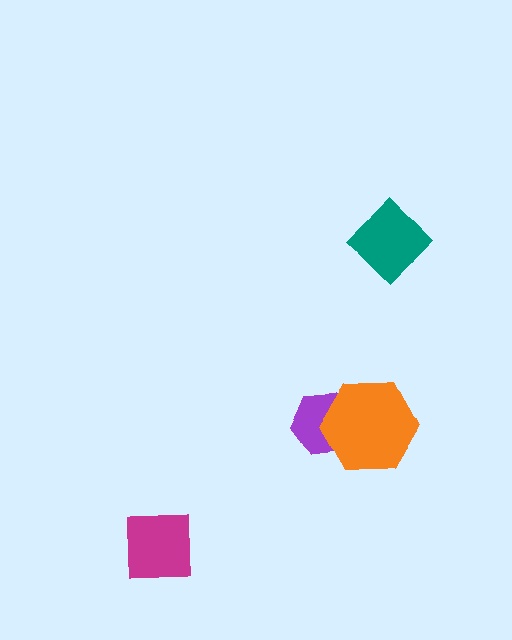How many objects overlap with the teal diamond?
0 objects overlap with the teal diamond.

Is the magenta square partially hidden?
No, no other shape covers it.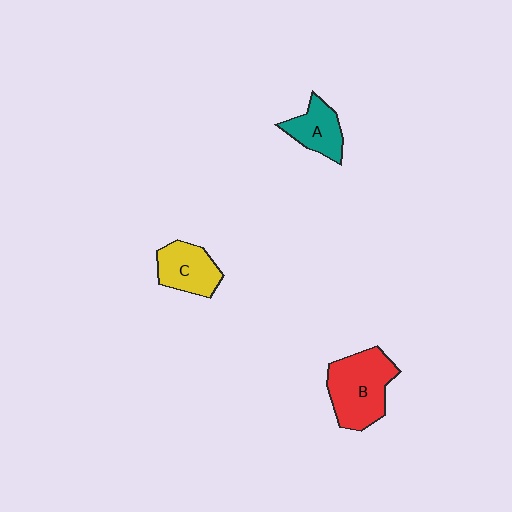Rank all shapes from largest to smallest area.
From largest to smallest: B (red), C (yellow), A (teal).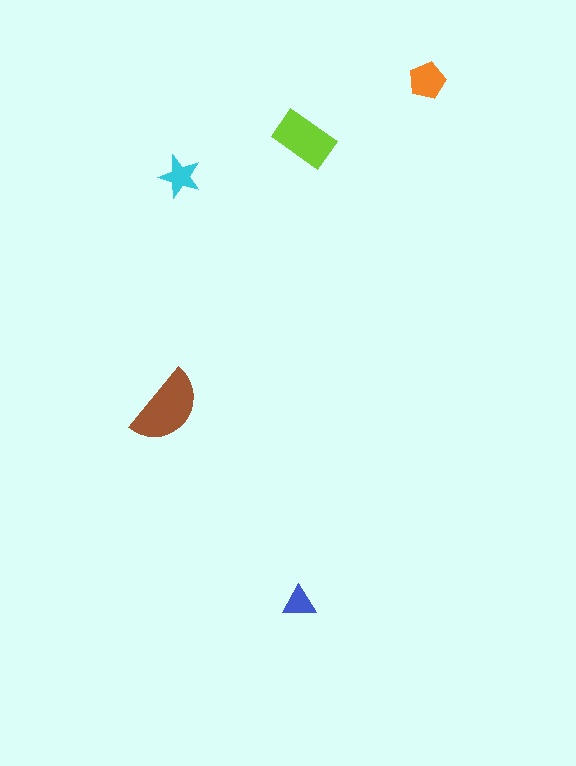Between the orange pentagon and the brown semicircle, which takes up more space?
The brown semicircle.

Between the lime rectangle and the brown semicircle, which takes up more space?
The brown semicircle.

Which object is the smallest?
The blue triangle.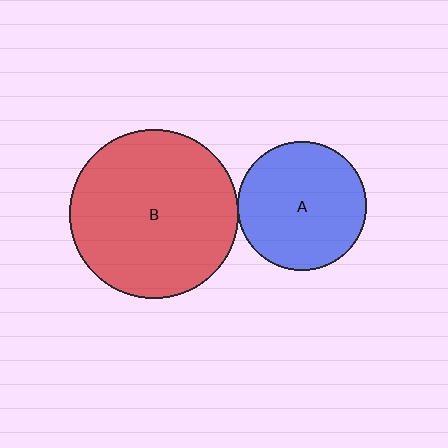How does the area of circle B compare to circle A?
Approximately 1.7 times.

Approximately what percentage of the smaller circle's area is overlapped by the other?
Approximately 5%.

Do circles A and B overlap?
Yes.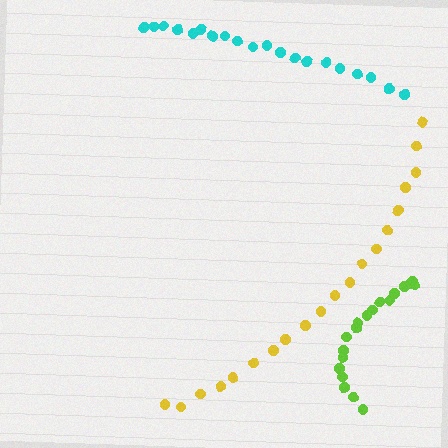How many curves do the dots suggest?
There are 3 distinct paths.